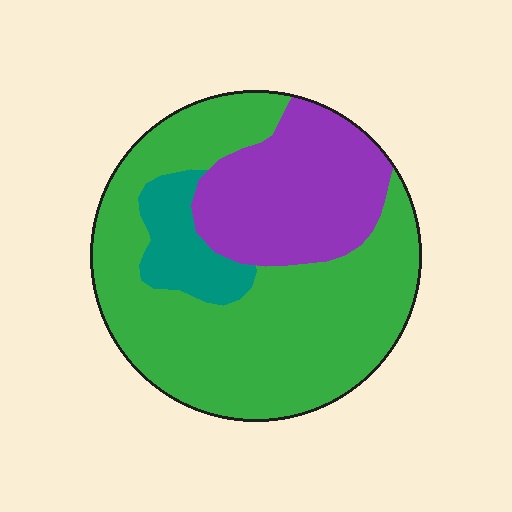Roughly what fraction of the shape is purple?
Purple takes up about one quarter (1/4) of the shape.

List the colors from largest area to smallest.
From largest to smallest: green, purple, teal.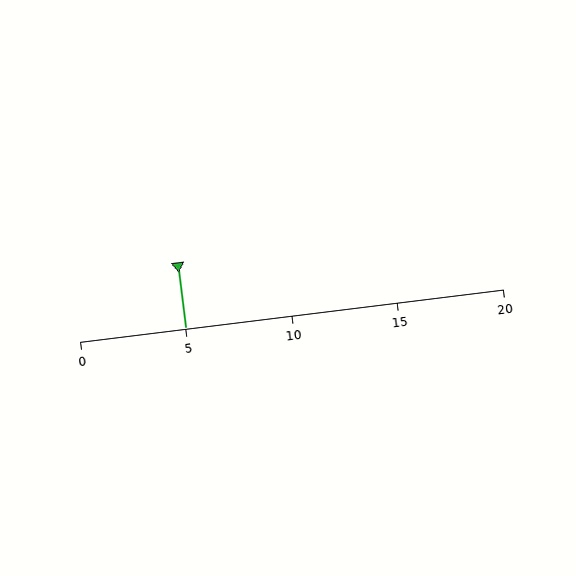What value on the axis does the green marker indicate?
The marker indicates approximately 5.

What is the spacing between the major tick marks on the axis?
The major ticks are spaced 5 apart.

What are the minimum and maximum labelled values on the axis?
The axis runs from 0 to 20.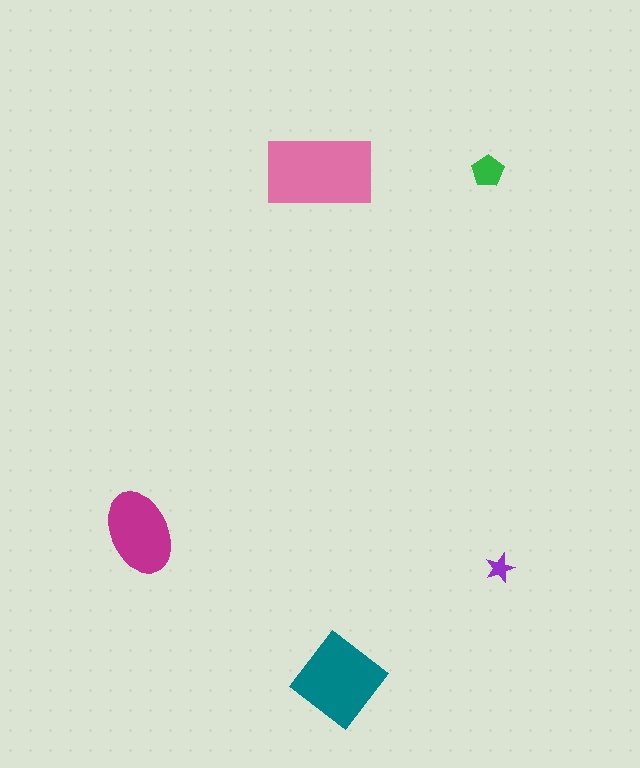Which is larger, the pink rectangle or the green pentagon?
The pink rectangle.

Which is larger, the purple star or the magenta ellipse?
The magenta ellipse.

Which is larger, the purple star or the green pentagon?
The green pentagon.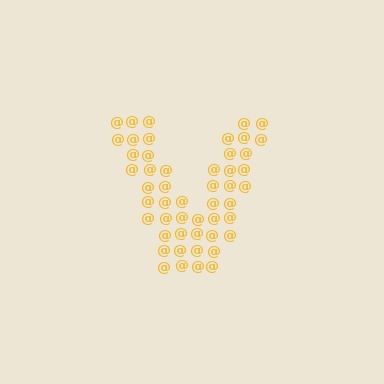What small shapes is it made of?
It is made of small at signs.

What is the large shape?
The large shape is the letter V.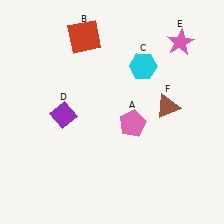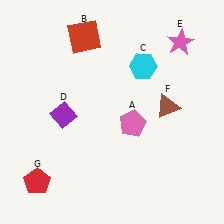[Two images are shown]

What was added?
A red pentagon (G) was added in Image 2.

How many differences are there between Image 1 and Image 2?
There is 1 difference between the two images.